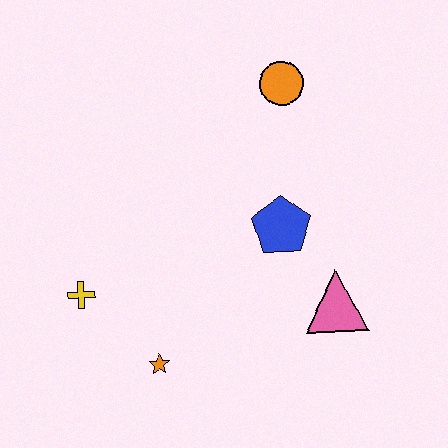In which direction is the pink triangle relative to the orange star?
The pink triangle is to the right of the orange star.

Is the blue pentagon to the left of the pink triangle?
Yes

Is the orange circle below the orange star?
No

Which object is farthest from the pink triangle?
The yellow cross is farthest from the pink triangle.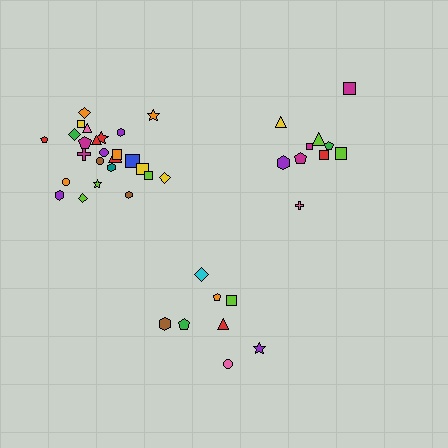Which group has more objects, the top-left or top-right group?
The top-left group.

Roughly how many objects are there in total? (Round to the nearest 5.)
Roughly 45 objects in total.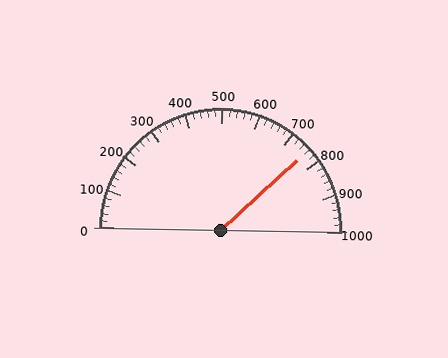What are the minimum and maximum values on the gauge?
The gauge ranges from 0 to 1000.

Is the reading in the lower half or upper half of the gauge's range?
The reading is in the upper half of the range (0 to 1000).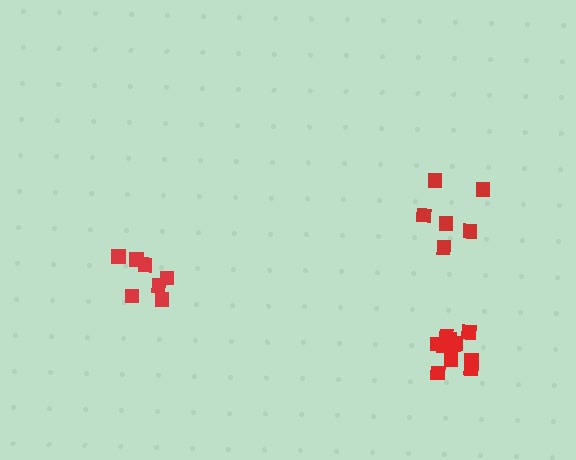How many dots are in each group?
Group 1: 7 dots, Group 2: 6 dots, Group 3: 12 dots (25 total).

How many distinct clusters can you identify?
There are 3 distinct clusters.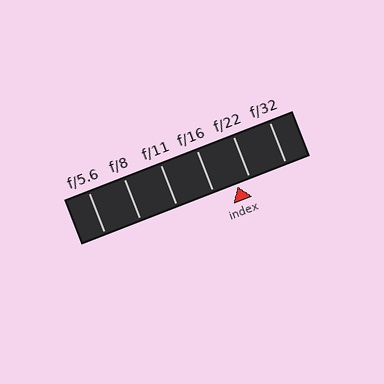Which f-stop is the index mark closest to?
The index mark is closest to f/22.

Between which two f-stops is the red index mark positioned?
The index mark is between f/16 and f/22.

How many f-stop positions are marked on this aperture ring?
There are 6 f-stop positions marked.